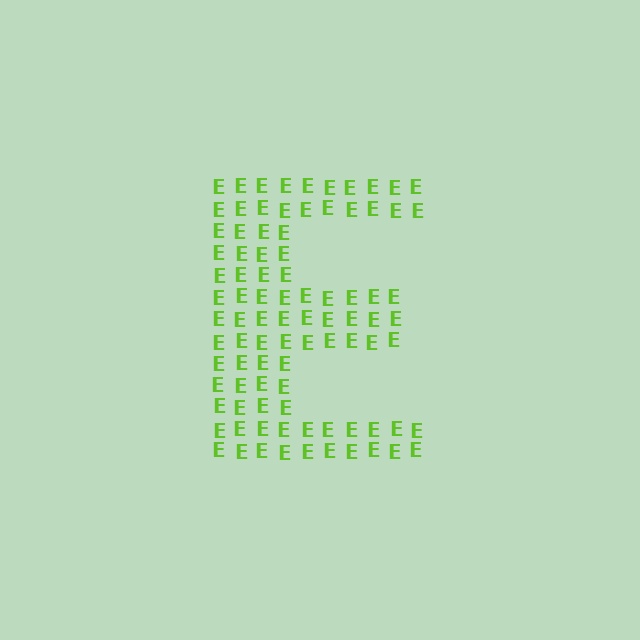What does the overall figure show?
The overall figure shows the letter E.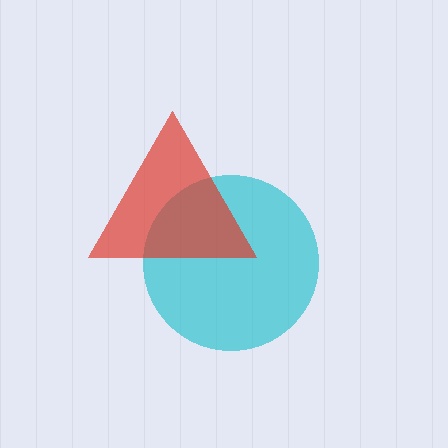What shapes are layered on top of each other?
The layered shapes are: a cyan circle, a red triangle.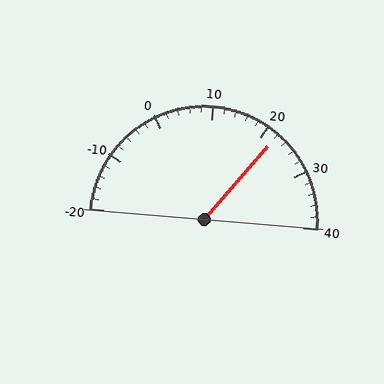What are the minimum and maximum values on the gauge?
The gauge ranges from -20 to 40.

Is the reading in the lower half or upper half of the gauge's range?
The reading is in the upper half of the range (-20 to 40).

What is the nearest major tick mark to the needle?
The nearest major tick mark is 20.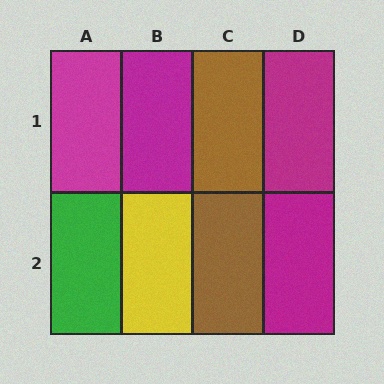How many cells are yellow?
1 cell is yellow.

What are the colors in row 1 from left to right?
Magenta, magenta, brown, magenta.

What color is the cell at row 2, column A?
Green.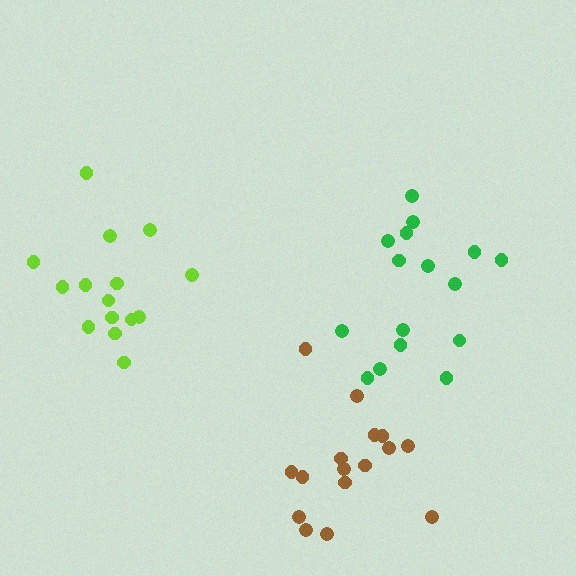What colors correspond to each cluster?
The clusters are colored: green, brown, lime.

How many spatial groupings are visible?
There are 3 spatial groupings.